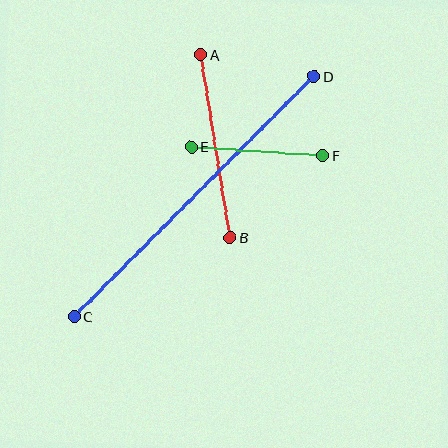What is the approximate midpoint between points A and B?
The midpoint is at approximately (215, 146) pixels.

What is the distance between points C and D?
The distance is approximately 339 pixels.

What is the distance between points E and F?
The distance is approximately 131 pixels.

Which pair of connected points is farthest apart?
Points C and D are farthest apart.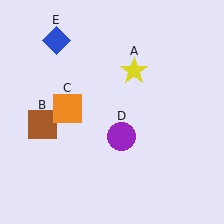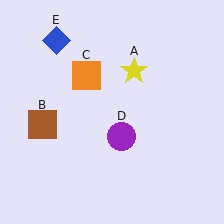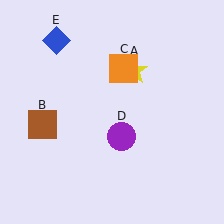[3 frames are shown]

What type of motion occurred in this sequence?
The orange square (object C) rotated clockwise around the center of the scene.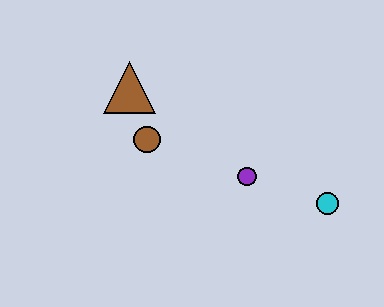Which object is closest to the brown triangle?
The brown circle is closest to the brown triangle.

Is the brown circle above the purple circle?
Yes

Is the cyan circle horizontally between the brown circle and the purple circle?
No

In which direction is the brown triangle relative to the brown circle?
The brown triangle is above the brown circle.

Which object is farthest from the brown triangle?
The cyan circle is farthest from the brown triangle.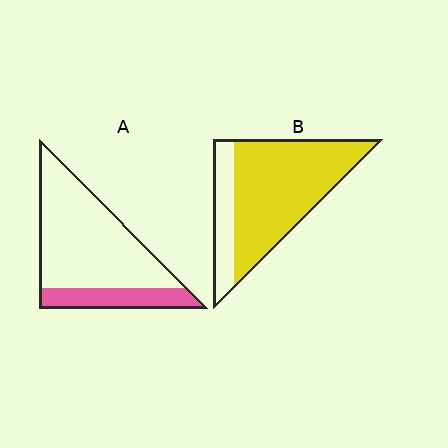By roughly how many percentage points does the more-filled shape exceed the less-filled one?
By roughly 55 percentage points (B over A).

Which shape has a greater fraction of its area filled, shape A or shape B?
Shape B.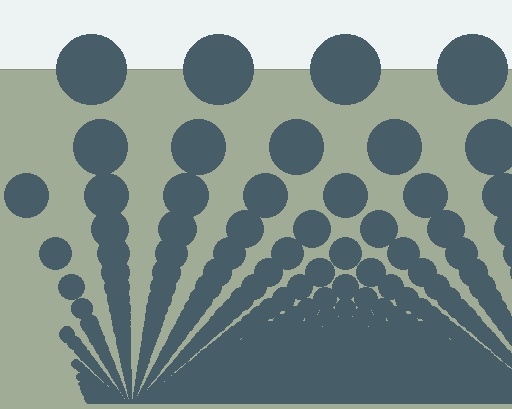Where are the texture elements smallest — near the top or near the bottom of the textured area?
Near the bottom.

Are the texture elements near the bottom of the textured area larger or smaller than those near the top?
Smaller. The gradient is inverted — elements near the bottom are smaller and denser.